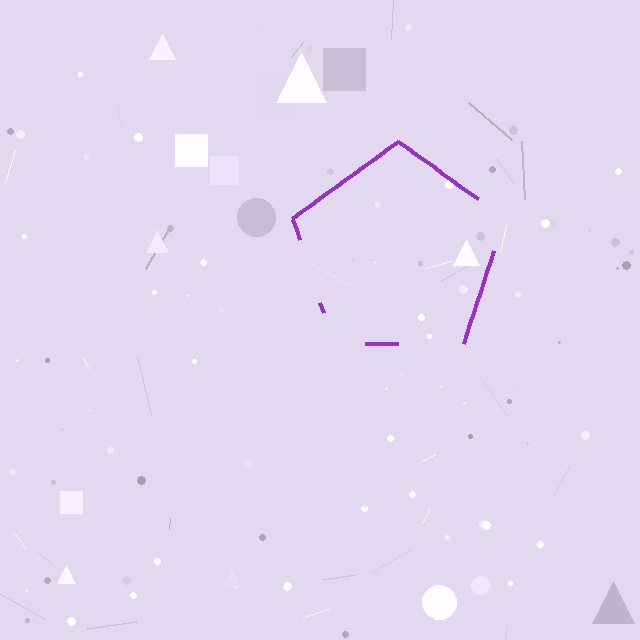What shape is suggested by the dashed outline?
The dashed outline suggests a pentagon.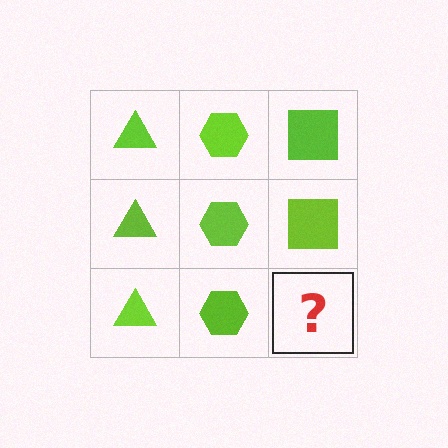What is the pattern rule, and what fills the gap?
The rule is that each column has a consistent shape. The gap should be filled with a lime square.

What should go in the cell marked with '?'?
The missing cell should contain a lime square.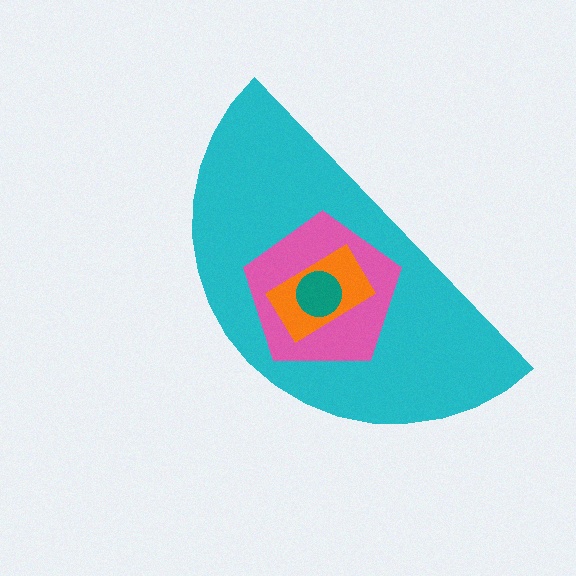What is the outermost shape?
The cyan semicircle.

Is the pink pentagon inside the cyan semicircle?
Yes.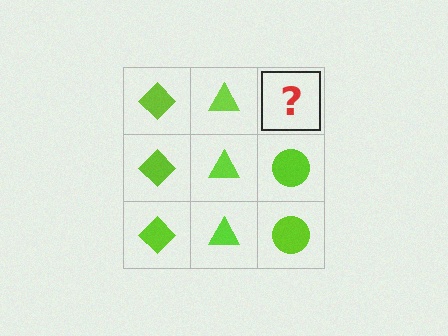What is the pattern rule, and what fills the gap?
The rule is that each column has a consistent shape. The gap should be filled with a lime circle.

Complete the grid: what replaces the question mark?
The question mark should be replaced with a lime circle.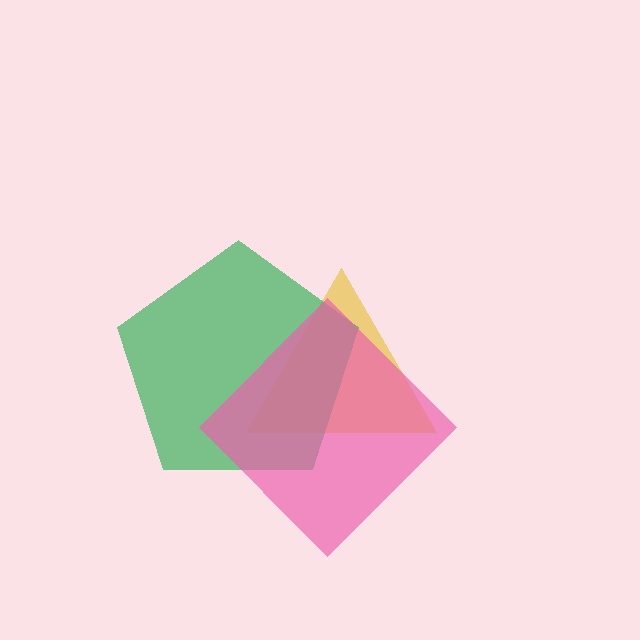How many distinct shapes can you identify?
There are 3 distinct shapes: a yellow triangle, a green pentagon, a pink diamond.